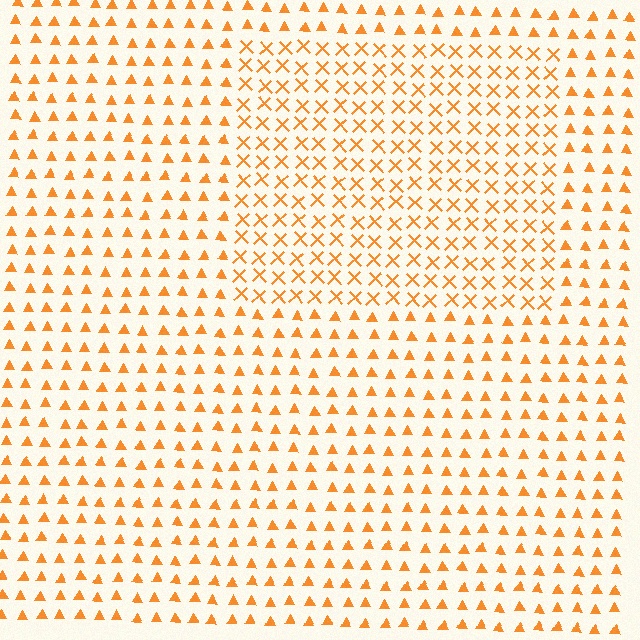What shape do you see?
I see a rectangle.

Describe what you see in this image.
The image is filled with small orange elements arranged in a uniform grid. A rectangle-shaped region contains X marks, while the surrounding area contains triangles. The boundary is defined purely by the change in element shape.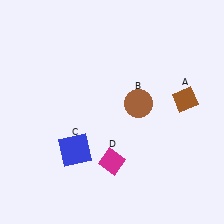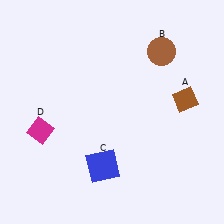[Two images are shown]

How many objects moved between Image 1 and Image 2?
3 objects moved between the two images.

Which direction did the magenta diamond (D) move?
The magenta diamond (D) moved left.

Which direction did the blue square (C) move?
The blue square (C) moved right.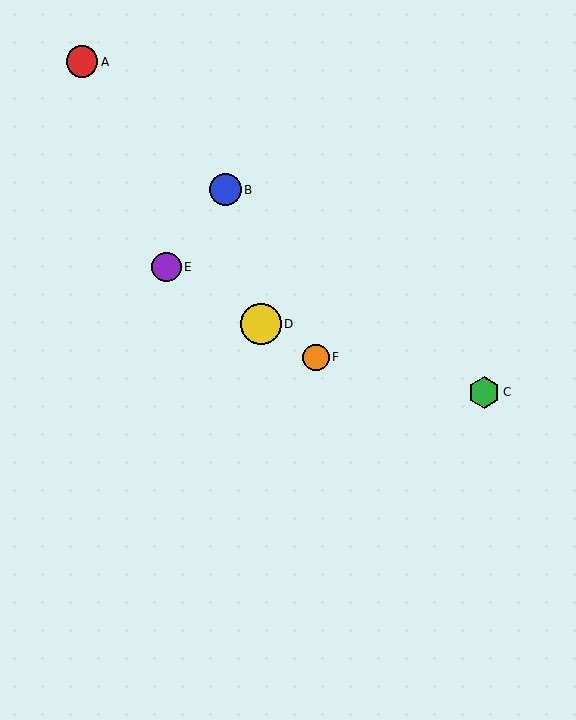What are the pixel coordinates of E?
Object E is at (167, 267).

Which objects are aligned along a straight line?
Objects D, E, F are aligned along a straight line.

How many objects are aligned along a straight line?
3 objects (D, E, F) are aligned along a straight line.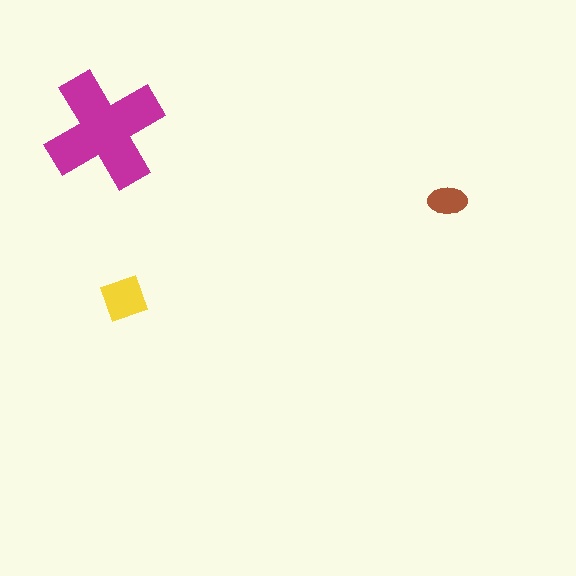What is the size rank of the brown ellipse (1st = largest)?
3rd.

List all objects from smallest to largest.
The brown ellipse, the yellow diamond, the magenta cross.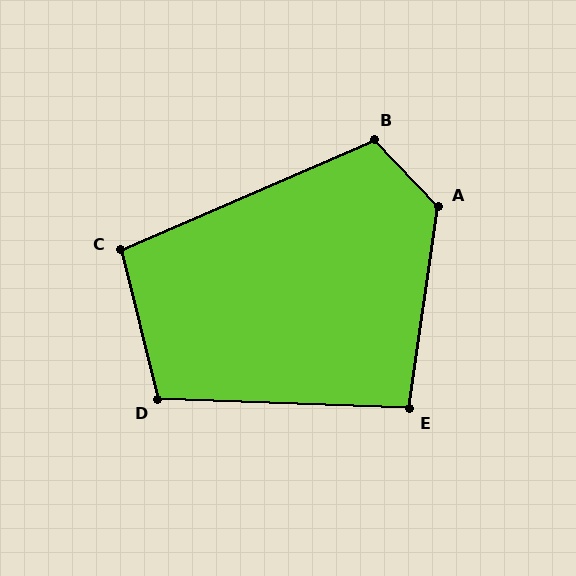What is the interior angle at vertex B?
Approximately 111 degrees (obtuse).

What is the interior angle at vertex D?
Approximately 106 degrees (obtuse).